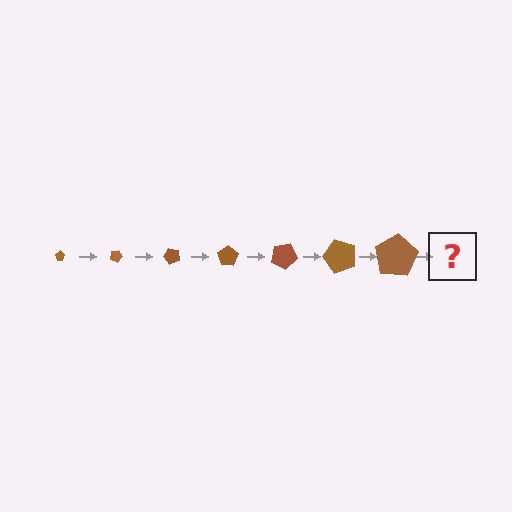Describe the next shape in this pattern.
It should be a pentagon, larger than the previous one and rotated 175 degrees from the start.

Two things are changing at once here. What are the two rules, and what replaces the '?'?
The two rules are that the pentagon grows larger each step and it rotates 25 degrees each step. The '?' should be a pentagon, larger than the previous one and rotated 175 degrees from the start.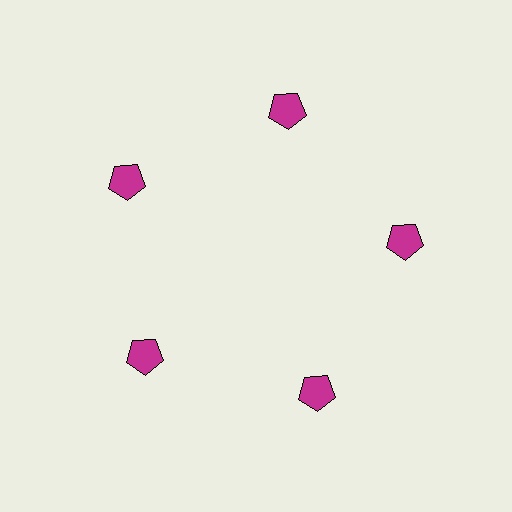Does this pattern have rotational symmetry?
Yes, this pattern has 5-fold rotational symmetry. It looks the same after rotating 72 degrees around the center.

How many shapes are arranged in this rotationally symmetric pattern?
There are 5 shapes, arranged in 5 groups of 1.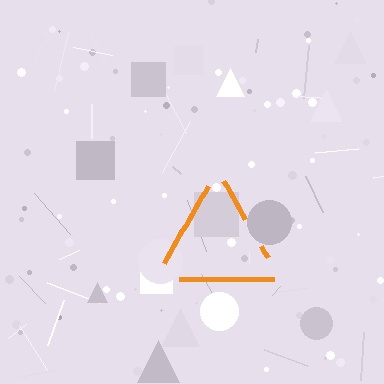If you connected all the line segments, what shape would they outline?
They would outline a triangle.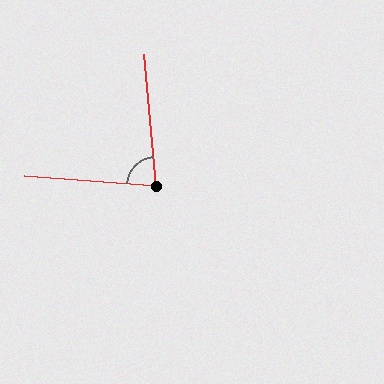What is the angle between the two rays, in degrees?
Approximately 81 degrees.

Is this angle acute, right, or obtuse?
It is acute.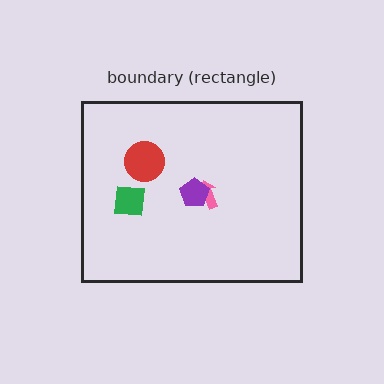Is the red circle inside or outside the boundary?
Inside.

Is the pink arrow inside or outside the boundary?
Inside.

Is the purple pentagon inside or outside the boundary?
Inside.